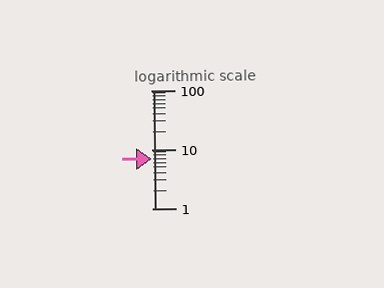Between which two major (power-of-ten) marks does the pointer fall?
The pointer is between 1 and 10.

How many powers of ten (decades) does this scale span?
The scale spans 2 decades, from 1 to 100.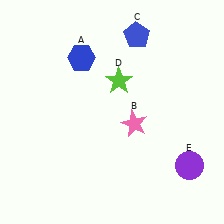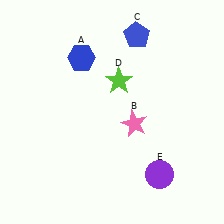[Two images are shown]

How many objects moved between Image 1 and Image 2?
1 object moved between the two images.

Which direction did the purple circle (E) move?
The purple circle (E) moved left.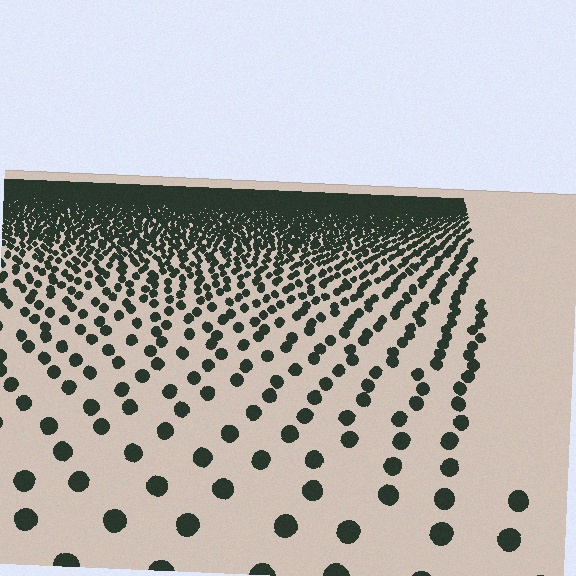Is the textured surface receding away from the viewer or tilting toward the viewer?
The surface is receding away from the viewer. Texture elements get smaller and denser toward the top.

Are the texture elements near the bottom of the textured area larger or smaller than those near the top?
Larger. Near the bottom, elements are closer to the viewer and appear at a bigger on-screen size.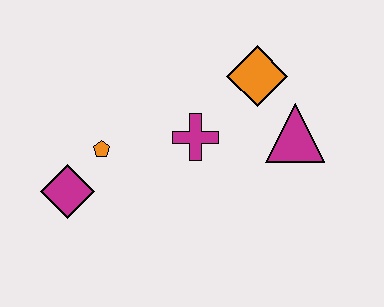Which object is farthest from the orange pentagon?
The magenta triangle is farthest from the orange pentagon.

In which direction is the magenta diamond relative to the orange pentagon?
The magenta diamond is below the orange pentagon.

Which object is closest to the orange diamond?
The magenta triangle is closest to the orange diamond.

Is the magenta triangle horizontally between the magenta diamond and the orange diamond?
No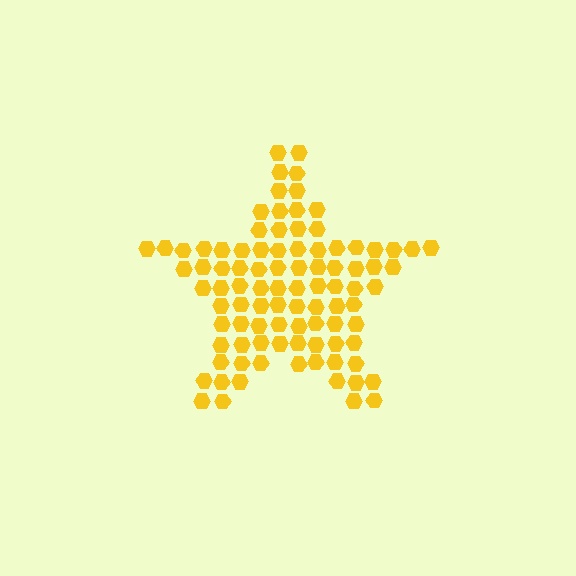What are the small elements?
The small elements are hexagons.